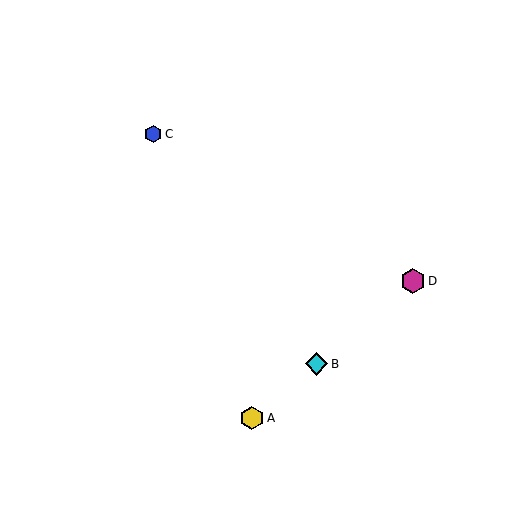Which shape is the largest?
The magenta hexagon (labeled D) is the largest.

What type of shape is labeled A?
Shape A is a yellow hexagon.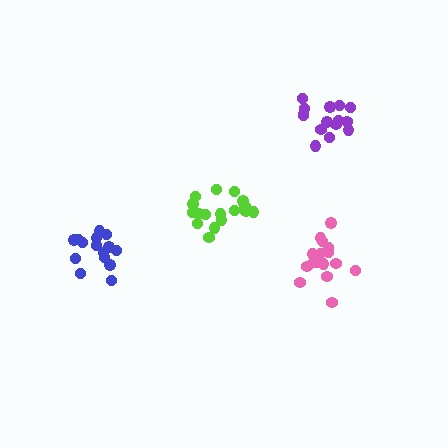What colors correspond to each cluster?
The clusters are colored: purple, lime, pink, blue.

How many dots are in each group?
Group 1: 15 dots, Group 2: 17 dots, Group 3: 17 dots, Group 4: 15 dots (64 total).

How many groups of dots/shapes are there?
There are 4 groups.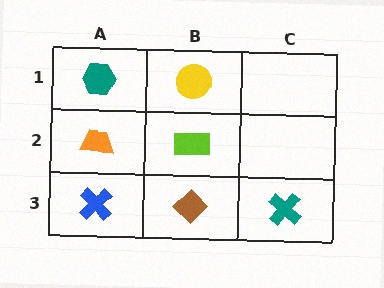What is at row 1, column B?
A yellow circle.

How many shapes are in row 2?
2 shapes.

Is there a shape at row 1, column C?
No, that cell is empty.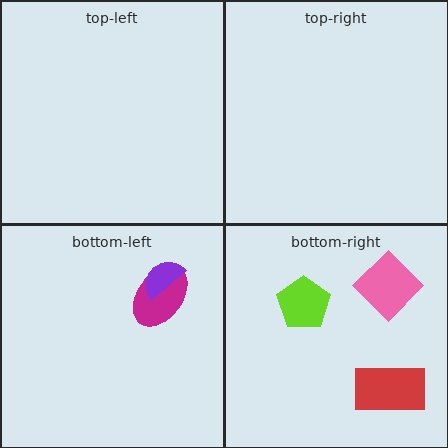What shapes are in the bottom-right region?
The red rectangle, the lime pentagon, the pink diamond.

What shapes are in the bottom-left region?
The magenta ellipse, the purple semicircle.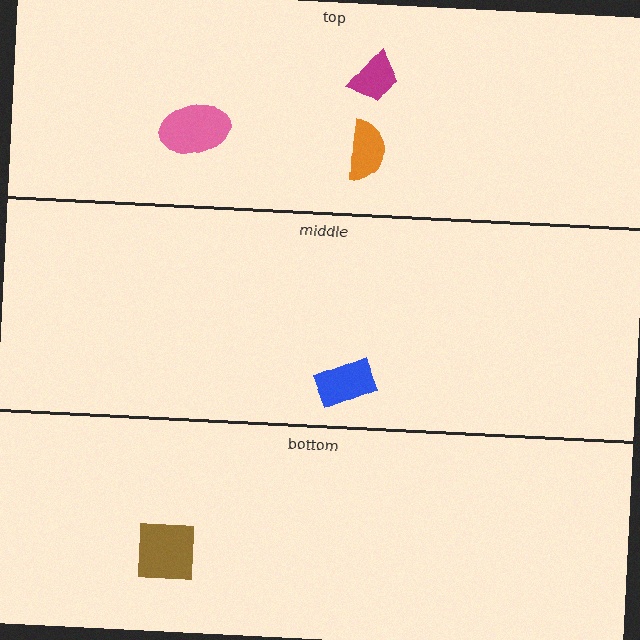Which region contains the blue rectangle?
The middle region.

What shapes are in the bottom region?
The brown square.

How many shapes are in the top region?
3.